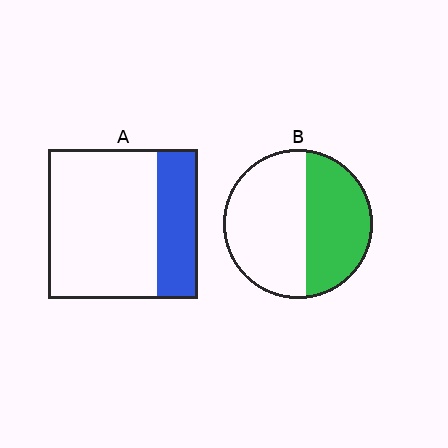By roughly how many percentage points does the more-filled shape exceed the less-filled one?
By roughly 15 percentage points (B over A).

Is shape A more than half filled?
No.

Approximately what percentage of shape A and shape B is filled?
A is approximately 25% and B is approximately 45%.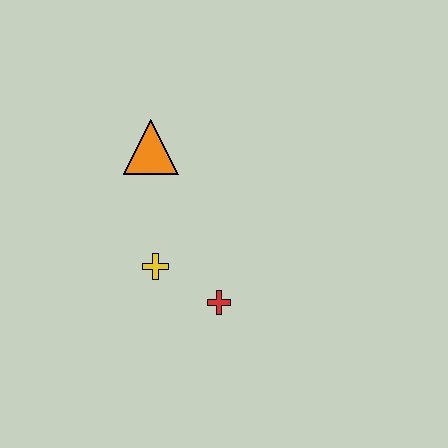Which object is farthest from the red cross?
The orange triangle is farthest from the red cross.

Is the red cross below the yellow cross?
Yes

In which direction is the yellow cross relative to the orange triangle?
The yellow cross is below the orange triangle.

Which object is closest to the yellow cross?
The red cross is closest to the yellow cross.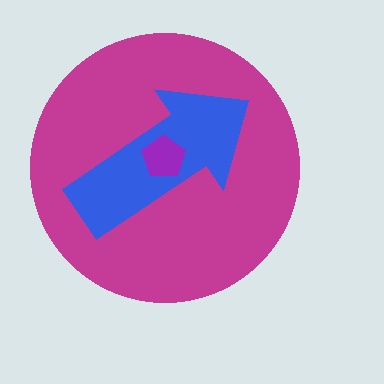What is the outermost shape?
The magenta circle.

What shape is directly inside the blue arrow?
The purple pentagon.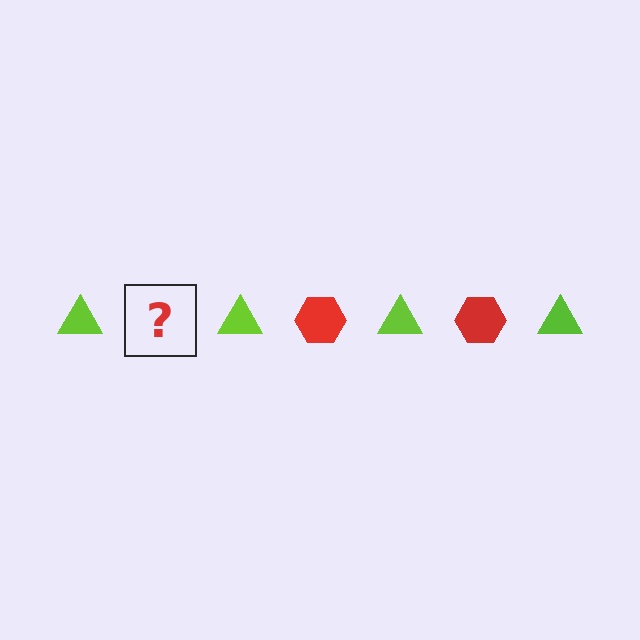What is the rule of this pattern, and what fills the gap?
The rule is that the pattern alternates between lime triangle and red hexagon. The gap should be filled with a red hexagon.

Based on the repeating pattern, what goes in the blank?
The blank should be a red hexagon.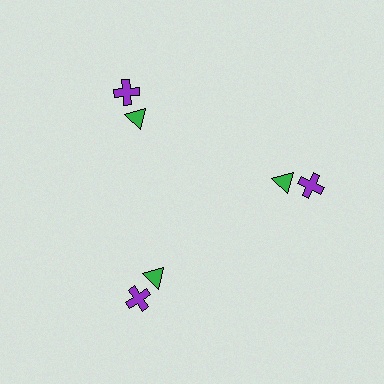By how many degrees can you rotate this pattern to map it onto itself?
The pattern maps onto itself every 120 degrees of rotation.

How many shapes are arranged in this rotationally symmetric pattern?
There are 6 shapes, arranged in 3 groups of 2.